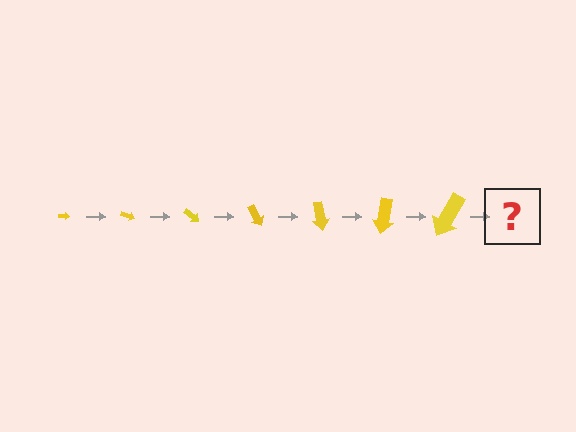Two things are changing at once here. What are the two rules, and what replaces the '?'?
The two rules are that the arrow grows larger each step and it rotates 20 degrees each step. The '?' should be an arrow, larger than the previous one and rotated 140 degrees from the start.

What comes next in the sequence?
The next element should be an arrow, larger than the previous one and rotated 140 degrees from the start.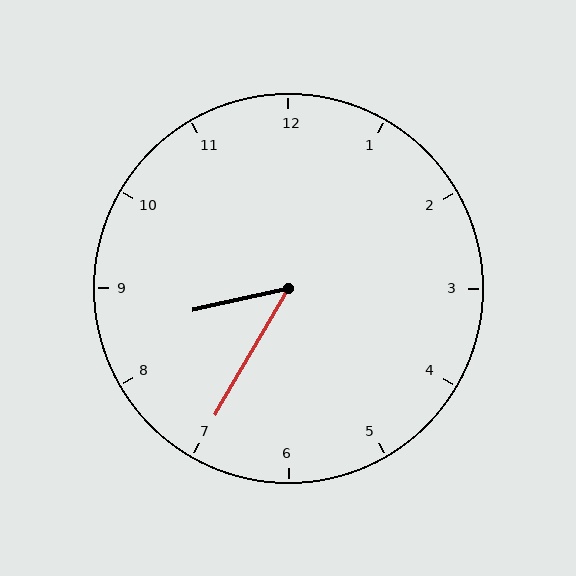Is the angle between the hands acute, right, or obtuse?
It is acute.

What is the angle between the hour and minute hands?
Approximately 48 degrees.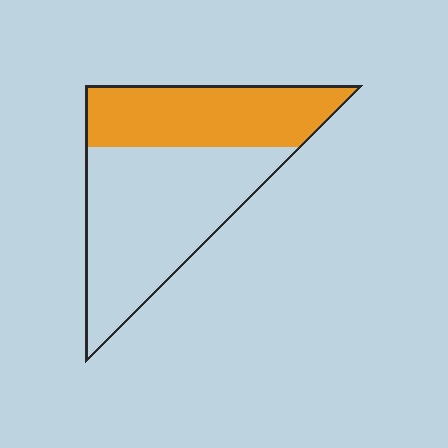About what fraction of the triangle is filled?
About two fifths (2/5).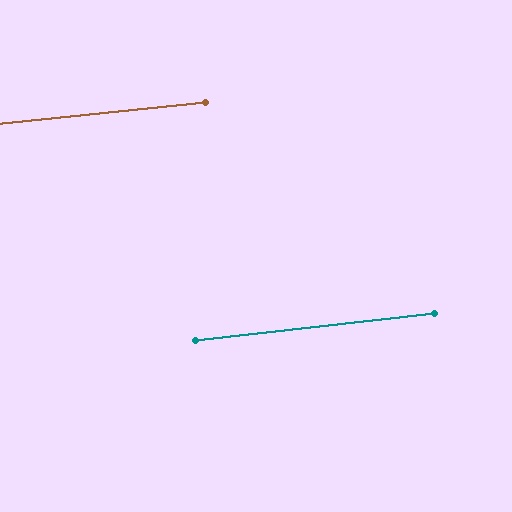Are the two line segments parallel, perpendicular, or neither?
Parallel — their directions differ by only 0.7°.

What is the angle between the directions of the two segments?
Approximately 1 degree.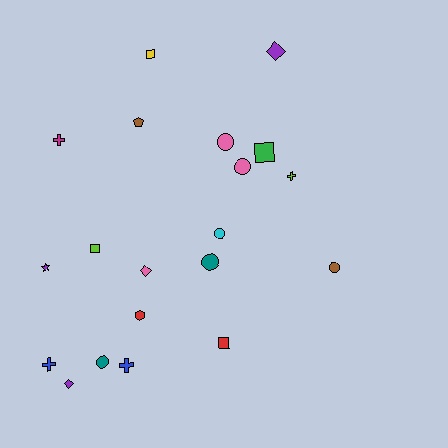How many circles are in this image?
There are 6 circles.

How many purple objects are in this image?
There are 3 purple objects.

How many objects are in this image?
There are 20 objects.